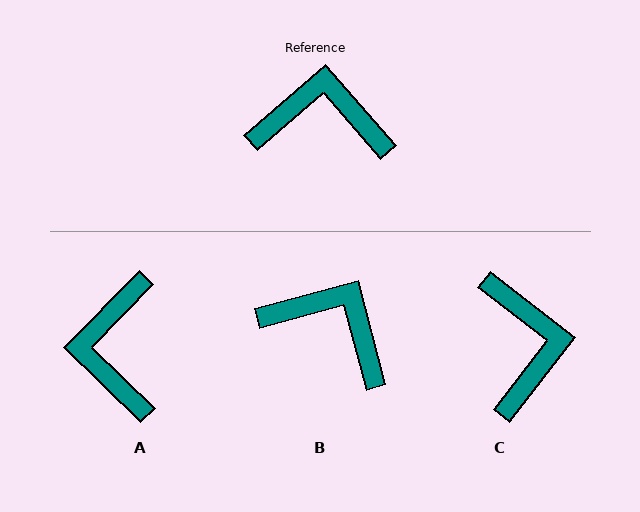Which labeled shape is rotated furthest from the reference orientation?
A, about 94 degrees away.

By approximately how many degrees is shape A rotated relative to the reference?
Approximately 94 degrees counter-clockwise.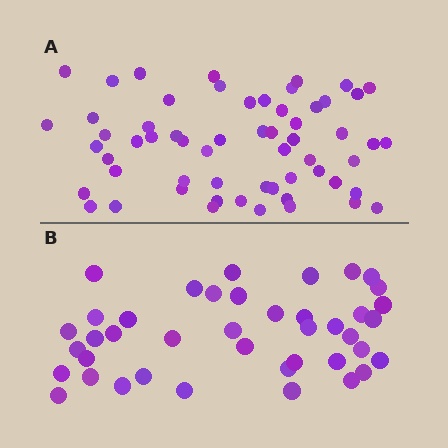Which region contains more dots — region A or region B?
Region A (the top region) has more dots.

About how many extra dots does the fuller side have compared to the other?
Region A has approximately 20 more dots than region B.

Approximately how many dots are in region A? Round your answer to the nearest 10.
About 60 dots. (The exact count is 59, which rounds to 60.)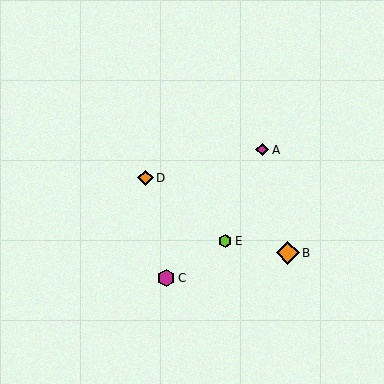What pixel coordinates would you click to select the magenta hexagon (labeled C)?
Click at (166, 278) to select the magenta hexagon C.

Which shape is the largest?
The orange diamond (labeled B) is the largest.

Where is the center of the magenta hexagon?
The center of the magenta hexagon is at (166, 278).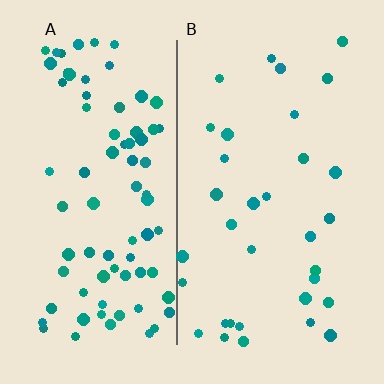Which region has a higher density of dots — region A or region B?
A (the left).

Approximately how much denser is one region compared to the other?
Approximately 2.4× — region A over region B.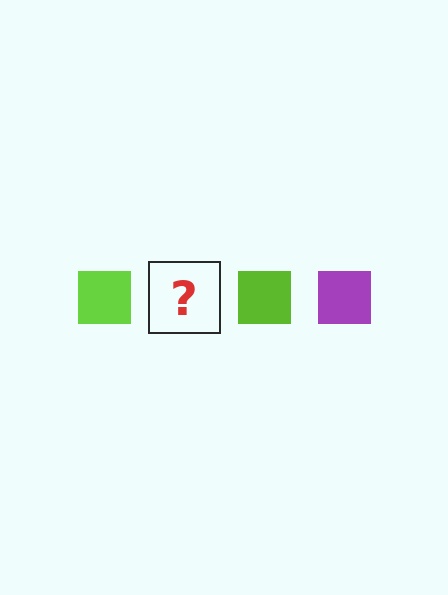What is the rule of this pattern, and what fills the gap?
The rule is that the pattern cycles through lime, purple squares. The gap should be filled with a purple square.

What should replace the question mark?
The question mark should be replaced with a purple square.